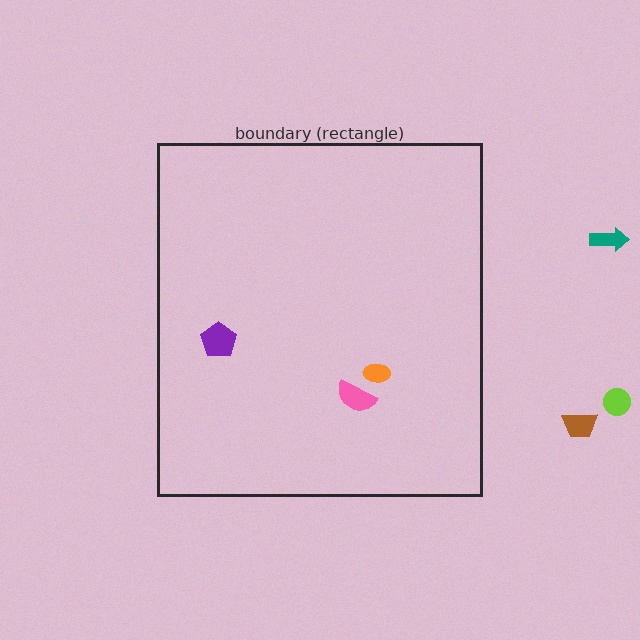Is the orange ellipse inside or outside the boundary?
Inside.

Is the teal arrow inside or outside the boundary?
Outside.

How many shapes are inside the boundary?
3 inside, 3 outside.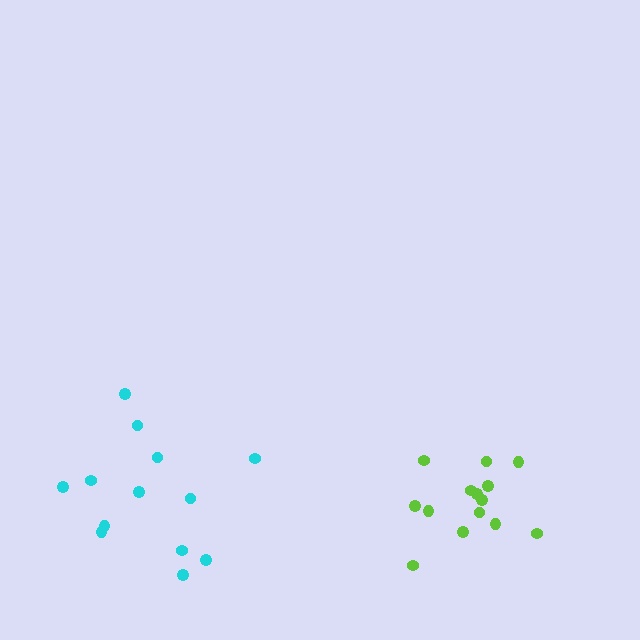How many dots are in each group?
Group 1: 14 dots, Group 2: 13 dots (27 total).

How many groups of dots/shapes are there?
There are 2 groups.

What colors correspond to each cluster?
The clusters are colored: lime, cyan.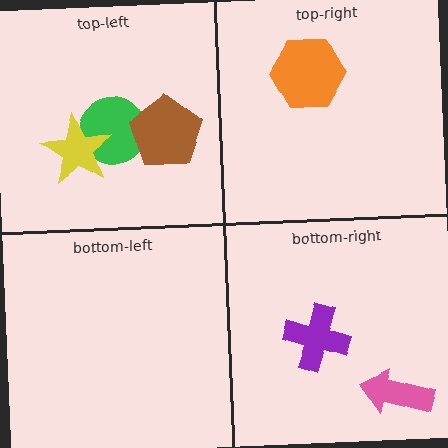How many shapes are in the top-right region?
1.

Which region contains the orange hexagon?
The top-right region.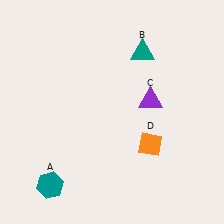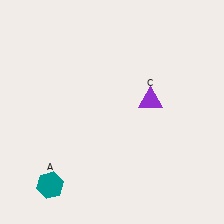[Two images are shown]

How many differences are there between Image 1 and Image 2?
There are 2 differences between the two images.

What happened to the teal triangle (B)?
The teal triangle (B) was removed in Image 2. It was in the top-right area of Image 1.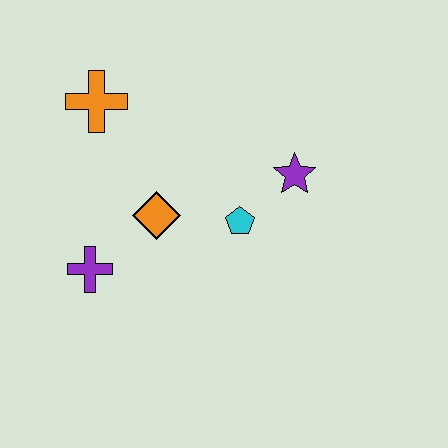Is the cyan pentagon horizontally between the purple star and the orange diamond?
Yes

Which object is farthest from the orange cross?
The purple star is farthest from the orange cross.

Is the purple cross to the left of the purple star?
Yes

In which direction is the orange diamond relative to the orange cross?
The orange diamond is below the orange cross.